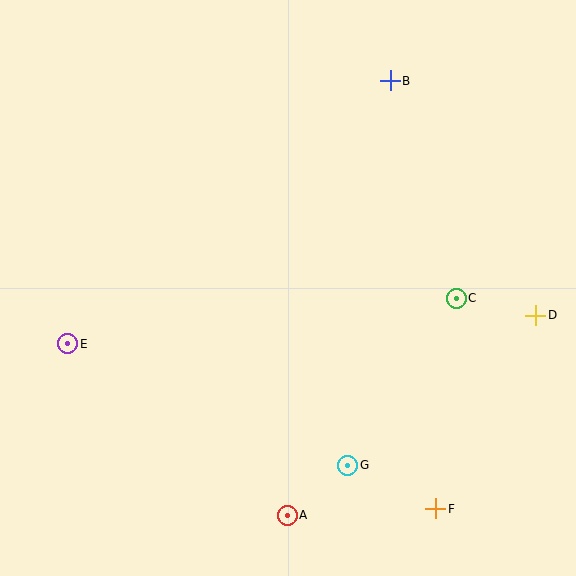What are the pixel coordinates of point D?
Point D is at (536, 315).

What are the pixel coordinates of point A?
Point A is at (287, 515).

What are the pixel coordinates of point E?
Point E is at (68, 344).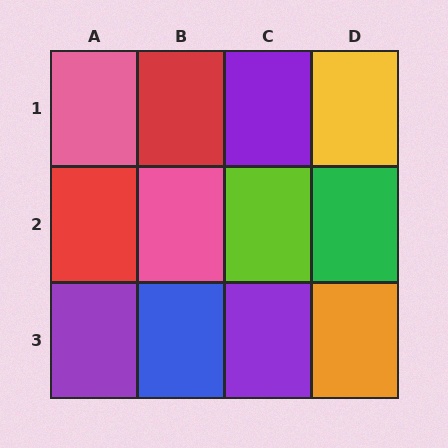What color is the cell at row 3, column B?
Blue.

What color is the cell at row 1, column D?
Yellow.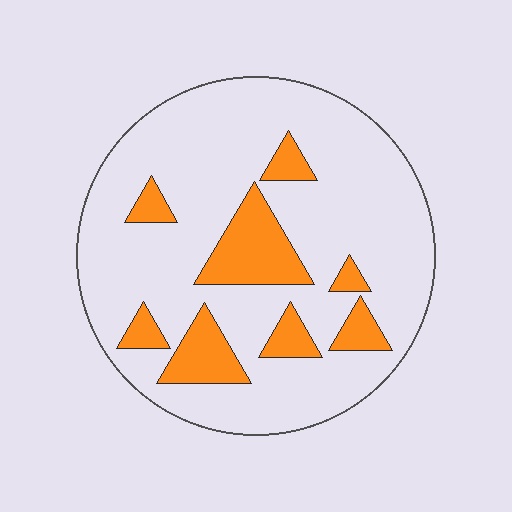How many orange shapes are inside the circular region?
8.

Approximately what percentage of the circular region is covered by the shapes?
Approximately 20%.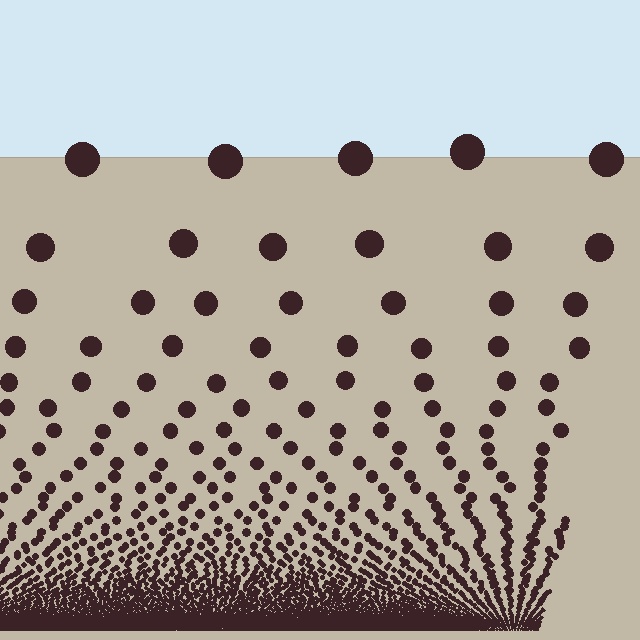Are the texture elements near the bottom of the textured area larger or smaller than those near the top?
Smaller. The gradient is inverted — elements near the bottom are smaller and denser.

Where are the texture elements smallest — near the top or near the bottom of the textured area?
Near the bottom.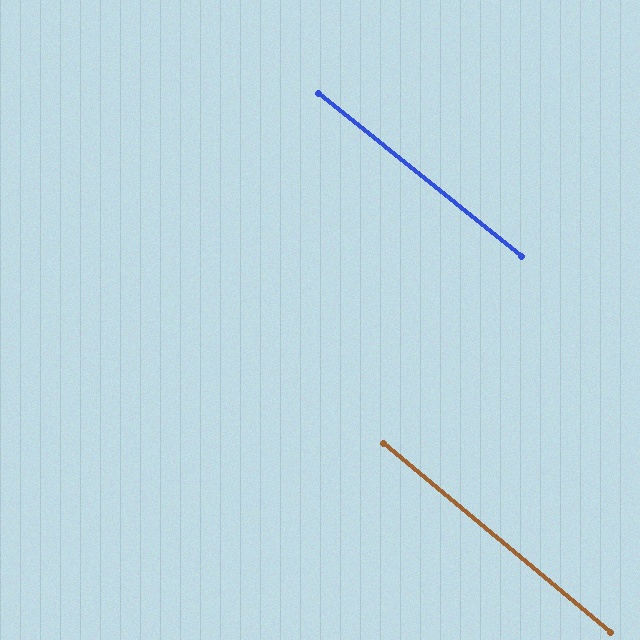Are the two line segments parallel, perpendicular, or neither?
Parallel — their directions differ by only 0.8°.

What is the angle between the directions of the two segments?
Approximately 1 degree.